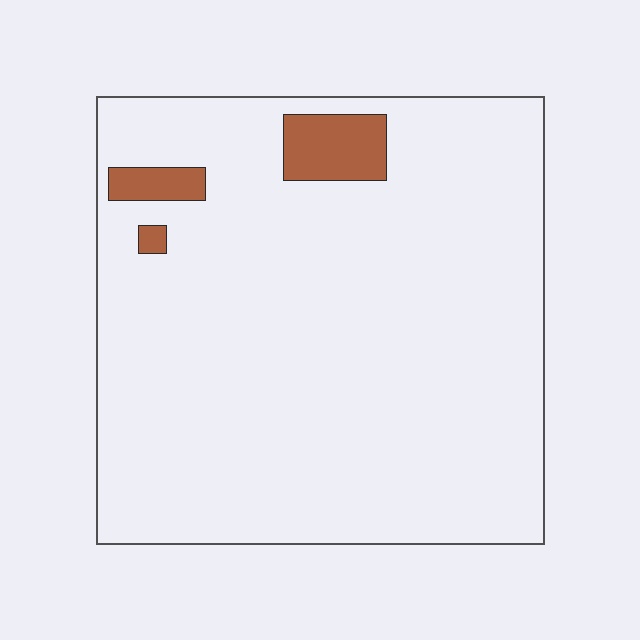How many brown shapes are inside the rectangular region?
3.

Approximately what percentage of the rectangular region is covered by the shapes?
Approximately 5%.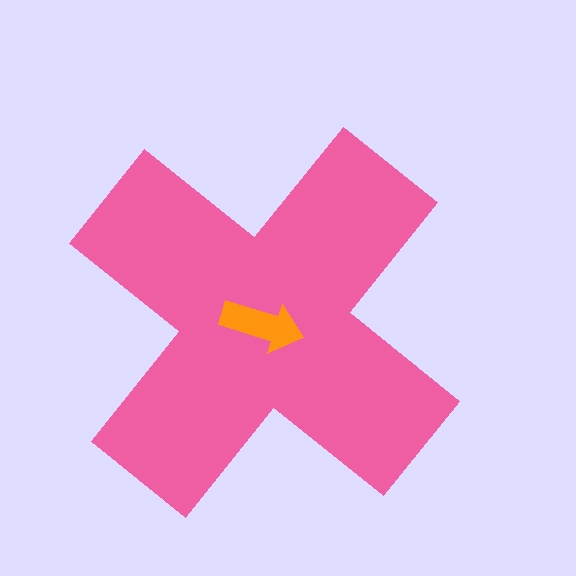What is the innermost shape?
The orange arrow.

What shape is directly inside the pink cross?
The orange arrow.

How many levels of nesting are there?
2.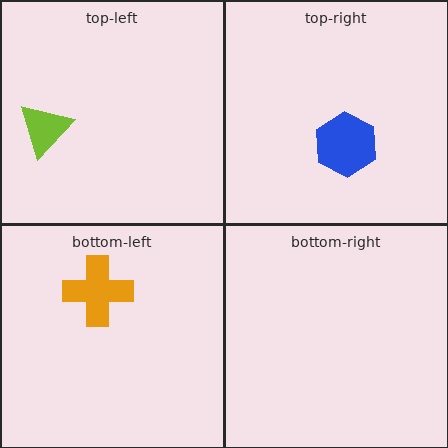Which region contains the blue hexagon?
The top-right region.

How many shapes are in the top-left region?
1.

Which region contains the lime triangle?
The top-left region.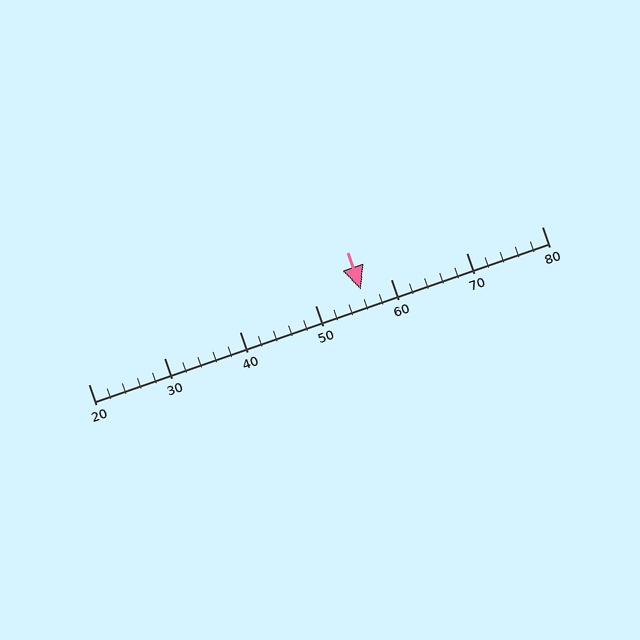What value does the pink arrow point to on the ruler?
The pink arrow points to approximately 56.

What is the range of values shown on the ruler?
The ruler shows values from 20 to 80.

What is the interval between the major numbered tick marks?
The major tick marks are spaced 10 units apart.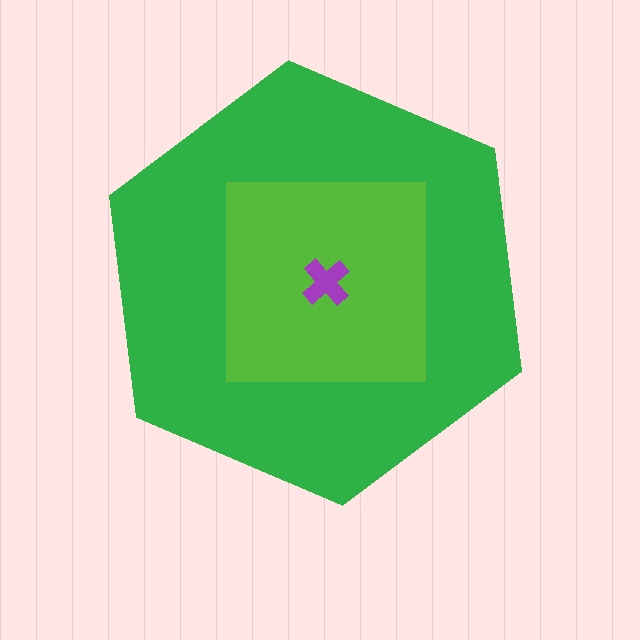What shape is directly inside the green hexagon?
The lime square.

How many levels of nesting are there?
3.